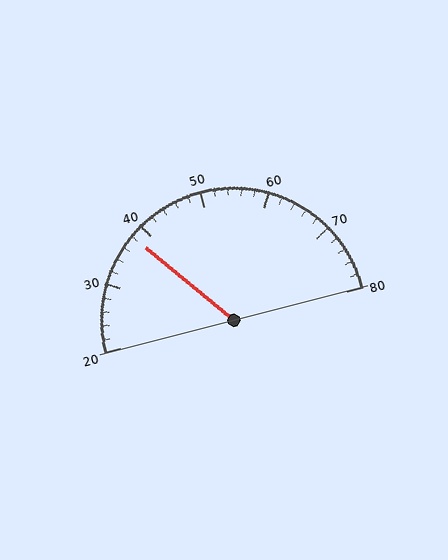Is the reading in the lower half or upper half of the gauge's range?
The reading is in the lower half of the range (20 to 80).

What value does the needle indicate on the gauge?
The needle indicates approximately 38.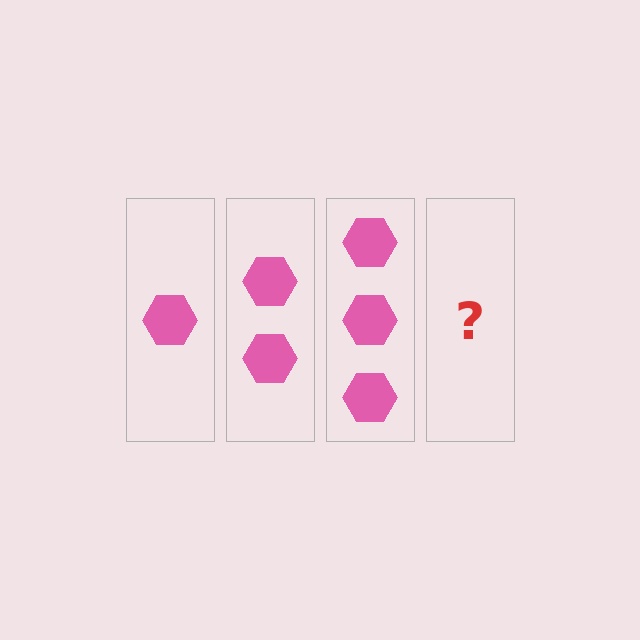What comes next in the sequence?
The next element should be 4 hexagons.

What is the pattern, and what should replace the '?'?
The pattern is that each step adds one more hexagon. The '?' should be 4 hexagons.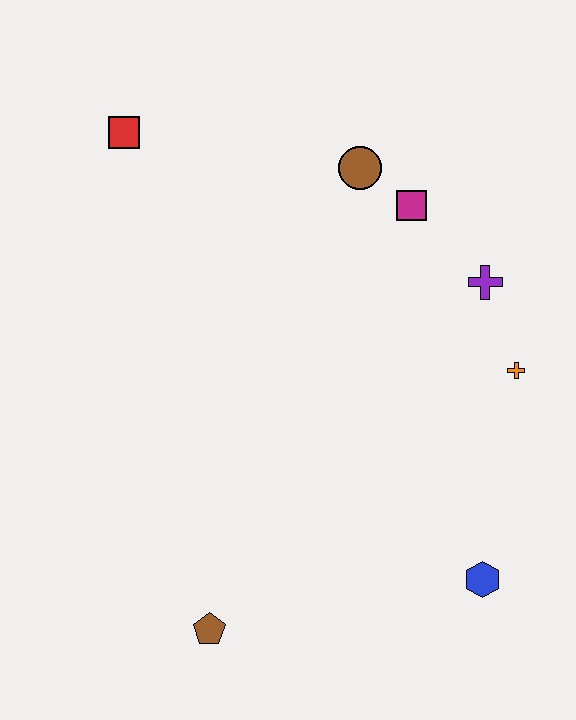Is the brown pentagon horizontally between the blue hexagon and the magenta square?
No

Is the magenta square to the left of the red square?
No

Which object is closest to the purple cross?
The orange cross is closest to the purple cross.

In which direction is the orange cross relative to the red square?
The orange cross is to the right of the red square.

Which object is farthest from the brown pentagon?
The red square is farthest from the brown pentagon.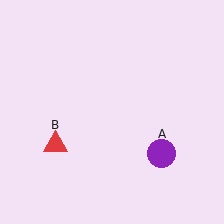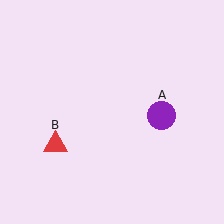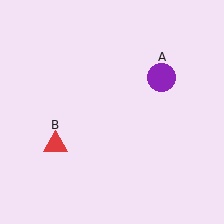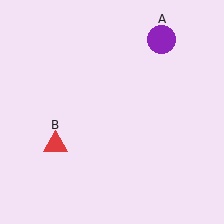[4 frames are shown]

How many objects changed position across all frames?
1 object changed position: purple circle (object A).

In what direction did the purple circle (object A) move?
The purple circle (object A) moved up.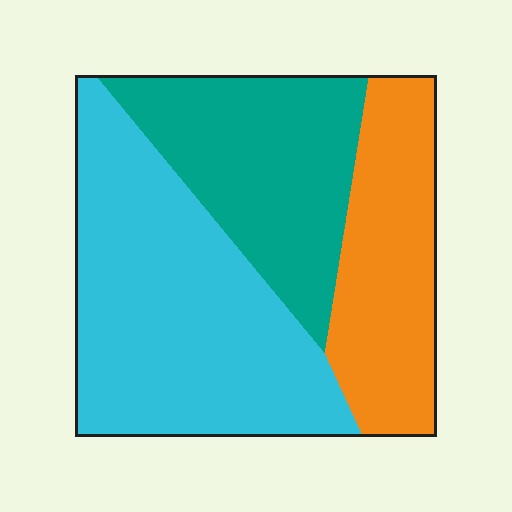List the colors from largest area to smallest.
From largest to smallest: cyan, teal, orange.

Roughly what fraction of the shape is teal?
Teal takes up between a sixth and a third of the shape.